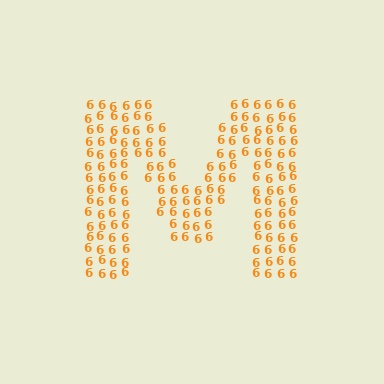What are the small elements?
The small elements are digit 6's.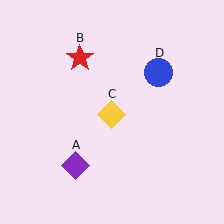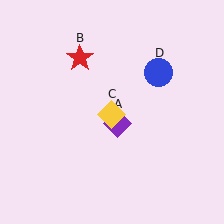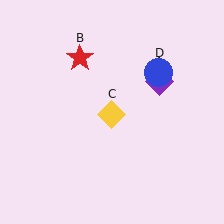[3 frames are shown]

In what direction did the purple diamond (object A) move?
The purple diamond (object A) moved up and to the right.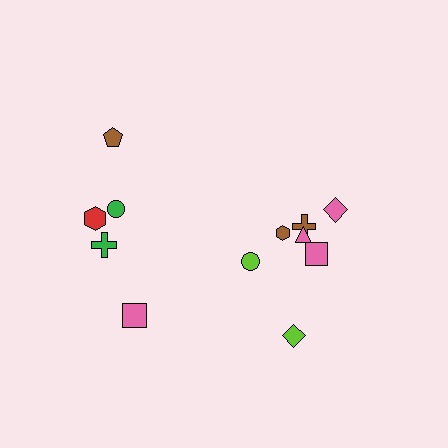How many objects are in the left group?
There are 5 objects.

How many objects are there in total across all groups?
There are 12 objects.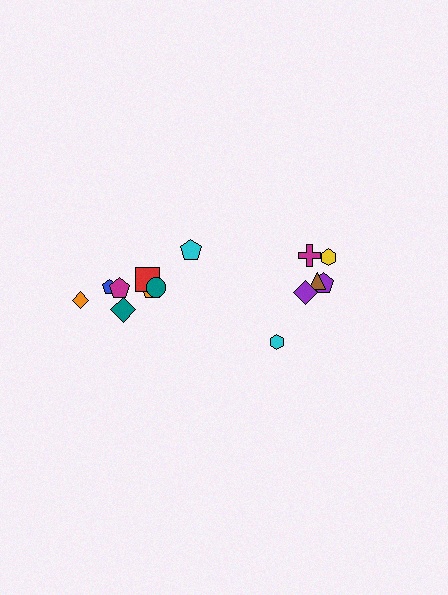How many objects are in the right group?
There are 6 objects.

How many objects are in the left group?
There are 8 objects.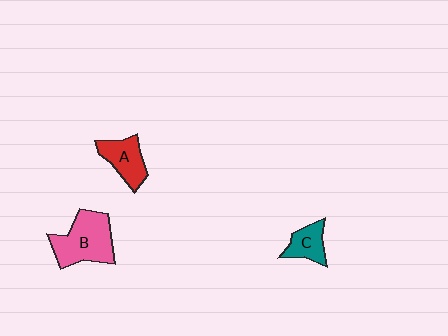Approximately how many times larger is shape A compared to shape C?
Approximately 1.3 times.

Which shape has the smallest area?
Shape C (teal).